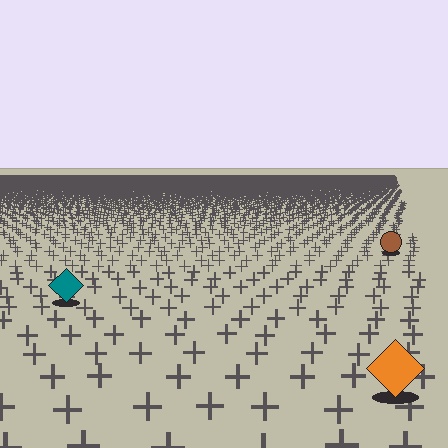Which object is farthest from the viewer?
The brown circle is farthest from the viewer. It appears smaller and the ground texture around it is denser.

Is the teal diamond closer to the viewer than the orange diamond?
No. The orange diamond is closer — you can tell from the texture gradient: the ground texture is coarser near it.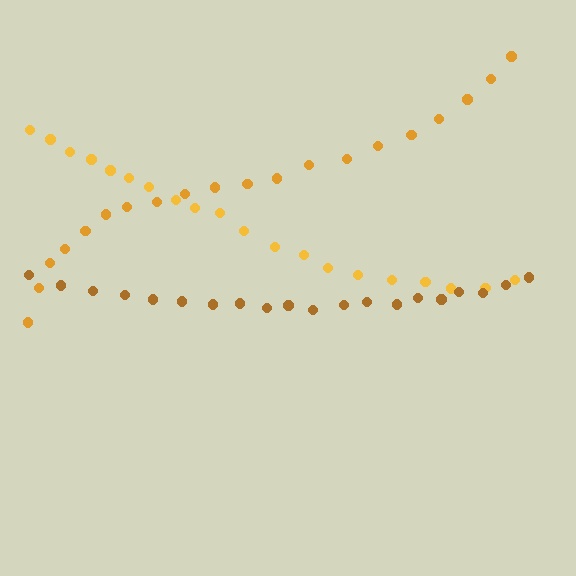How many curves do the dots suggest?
There are 3 distinct paths.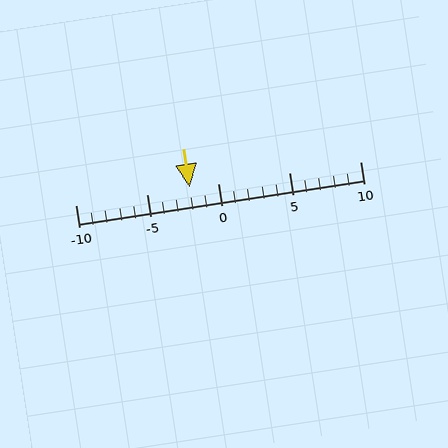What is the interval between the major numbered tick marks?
The major tick marks are spaced 5 units apart.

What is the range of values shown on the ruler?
The ruler shows values from -10 to 10.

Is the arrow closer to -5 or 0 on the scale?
The arrow is closer to 0.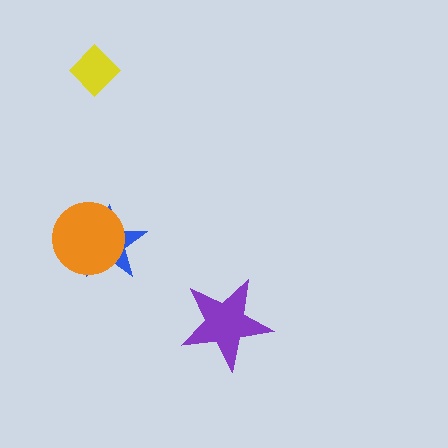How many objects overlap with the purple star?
0 objects overlap with the purple star.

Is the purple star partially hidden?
No, no other shape covers it.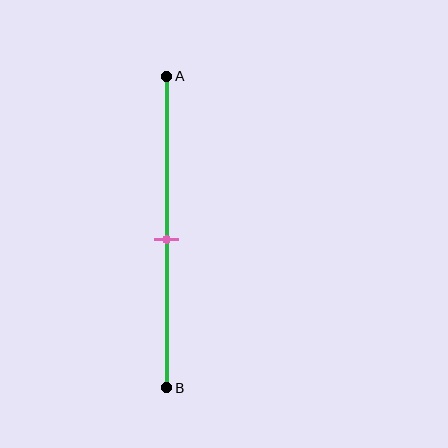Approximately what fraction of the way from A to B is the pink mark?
The pink mark is approximately 50% of the way from A to B.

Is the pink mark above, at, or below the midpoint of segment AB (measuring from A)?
The pink mark is approximately at the midpoint of segment AB.